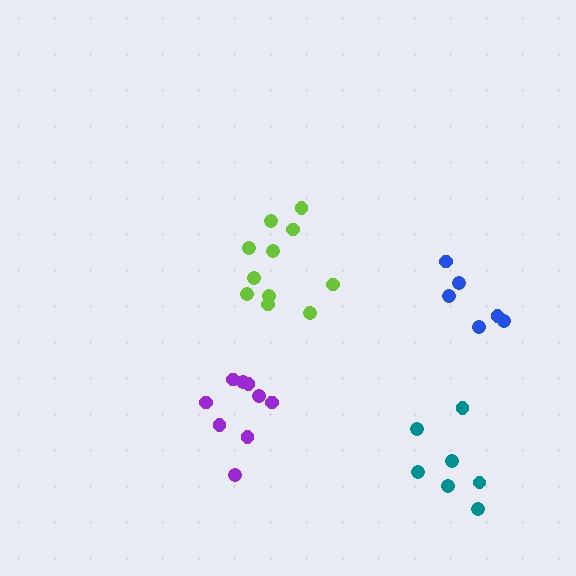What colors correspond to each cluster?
The clusters are colored: purple, lime, blue, teal.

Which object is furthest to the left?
The purple cluster is leftmost.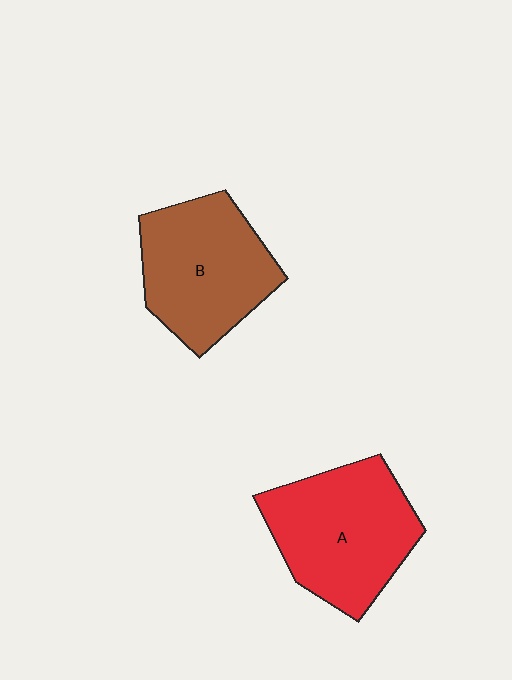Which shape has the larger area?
Shape A (red).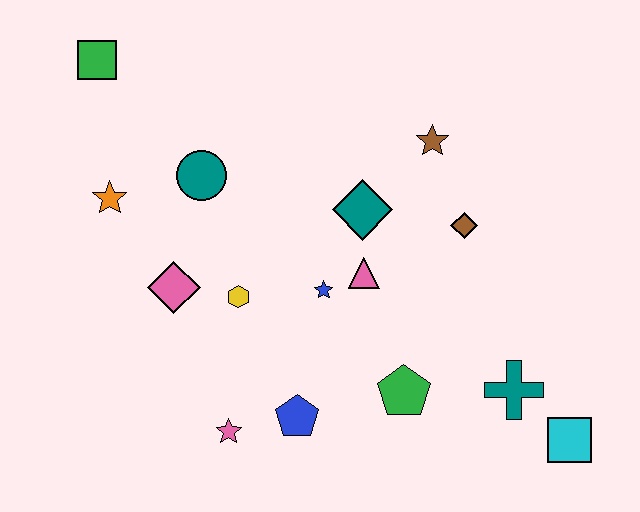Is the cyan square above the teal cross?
No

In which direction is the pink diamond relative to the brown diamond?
The pink diamond is to the left of the brown diamond.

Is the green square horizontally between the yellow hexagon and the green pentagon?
No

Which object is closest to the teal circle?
The orange star is closest to the teal circle.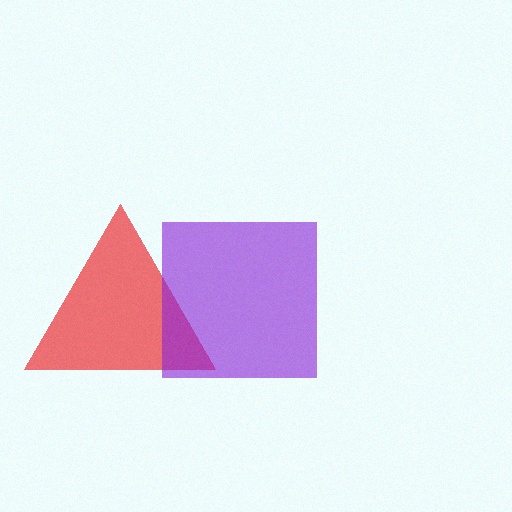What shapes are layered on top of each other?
The layered shapes are: a red triangle, a purple square.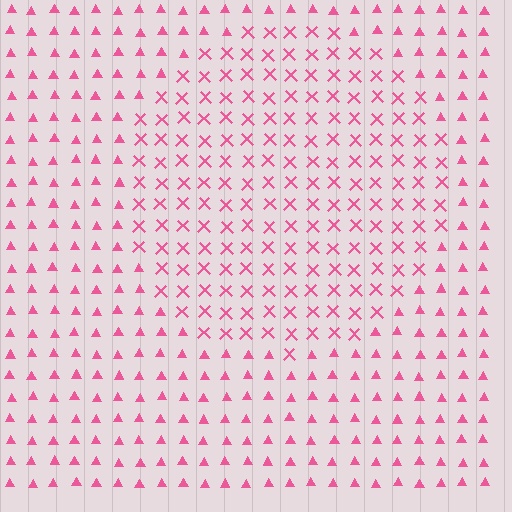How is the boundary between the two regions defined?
The boundary is defined by a change in element shape: X marks inside vs. triangles outside. All elements share the same color and spacing.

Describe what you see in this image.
The image is filled with small pink elements arranged in a uniform grid. A circle-shaped region contains X marks, while the surrounding area contains triangles. The boundary is defined purely by the change in element shape.